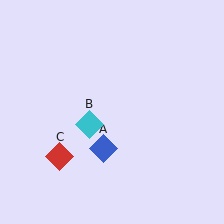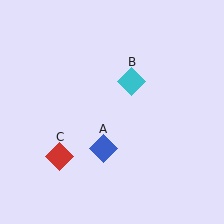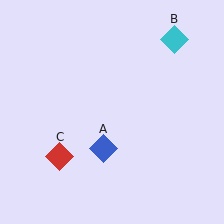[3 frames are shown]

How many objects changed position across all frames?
1 object changed position: cyan diamond (object B).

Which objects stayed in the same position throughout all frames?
Blue diamond (object A) and red diamond (object C) remained stationary.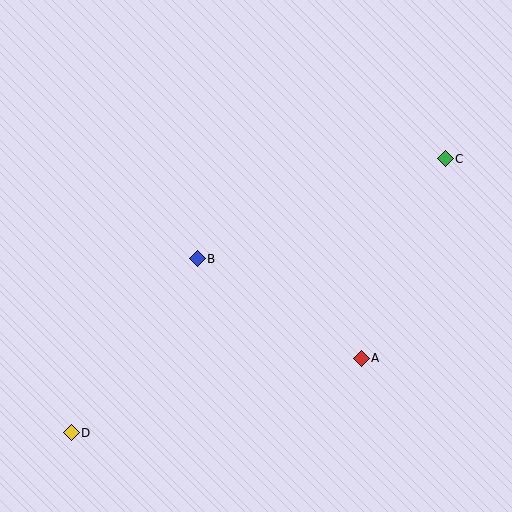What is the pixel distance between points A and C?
The distance between A and C is 217 pixels.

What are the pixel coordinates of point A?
Point A is at (361, 358).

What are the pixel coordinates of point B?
Point B is at (197, 259).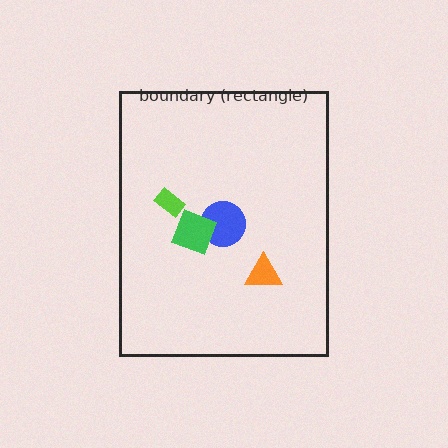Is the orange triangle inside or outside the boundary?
Inside.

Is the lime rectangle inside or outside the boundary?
Inside.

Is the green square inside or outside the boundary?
Inside.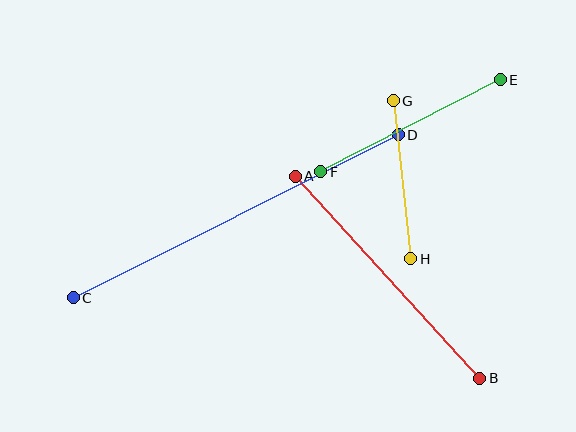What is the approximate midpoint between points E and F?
The midpoint is at approximately (411, 126) pixels.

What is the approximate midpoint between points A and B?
The midpoint is at approximately (387, 277) pixels.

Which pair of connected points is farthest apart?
Points C and D are farthest apart.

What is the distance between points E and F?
The distance is approximately 202 pixels.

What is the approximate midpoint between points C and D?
The midpoint is at approximately (236, 216) pixels.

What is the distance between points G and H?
The distance is approximately 159 pixels.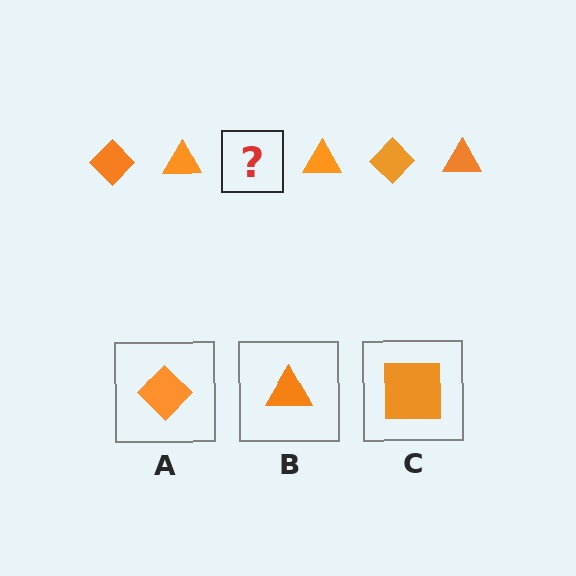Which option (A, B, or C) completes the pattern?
A.